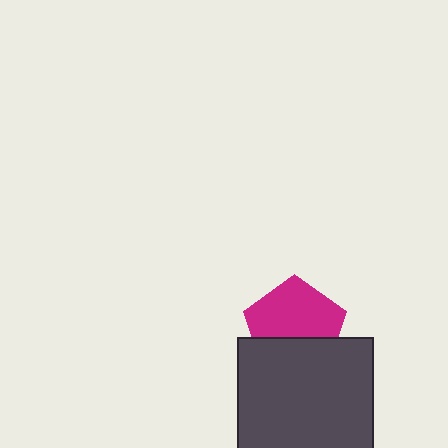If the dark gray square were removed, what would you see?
You would see the complete magenta pentagon.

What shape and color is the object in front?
The object in front is a dark gray square.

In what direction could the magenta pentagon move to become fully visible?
The magenta pentagon could move up. That would shift it out from behind the dark gray square entirely.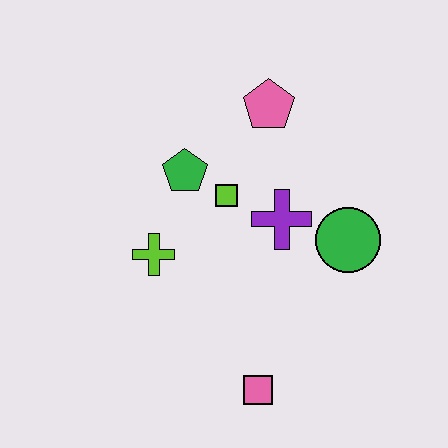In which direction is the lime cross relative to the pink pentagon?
The lime cross is below the pink pentagon.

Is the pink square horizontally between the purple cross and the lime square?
Yes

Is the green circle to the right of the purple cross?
Yes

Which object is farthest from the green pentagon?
The pink square is farthest from the green pentagon.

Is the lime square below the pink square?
No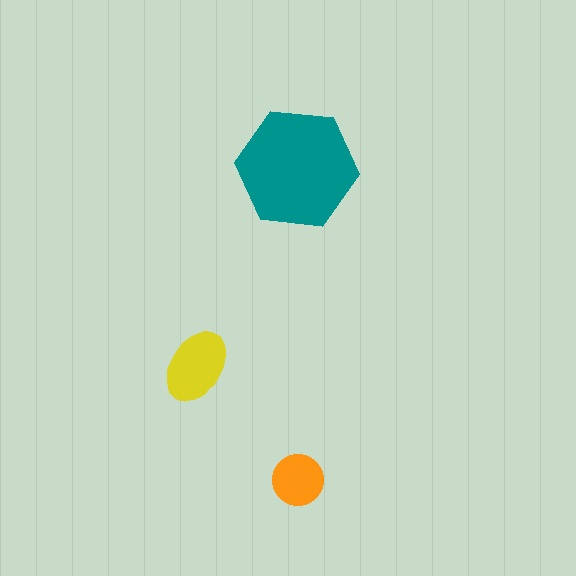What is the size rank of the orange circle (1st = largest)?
3rd.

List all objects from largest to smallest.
The teal hexagon, the yellow ellipse, the orange circle.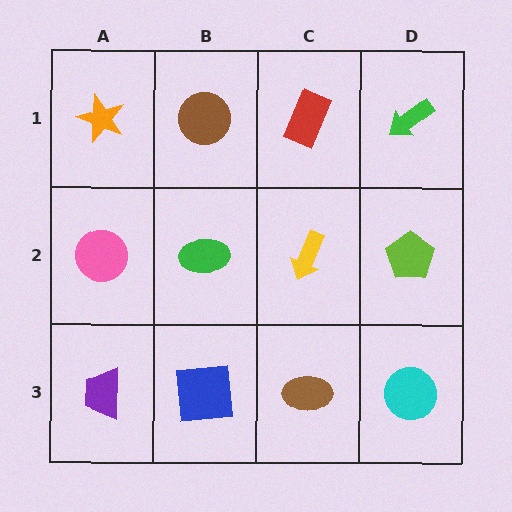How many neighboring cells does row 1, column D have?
2.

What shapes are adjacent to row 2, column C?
A red rectangle (row 1, column C), a brown ellipse (row 3, column C), a green ellipse (row 2, column B), a lime pentagon (row 2, column D).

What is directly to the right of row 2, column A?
A green ellipse.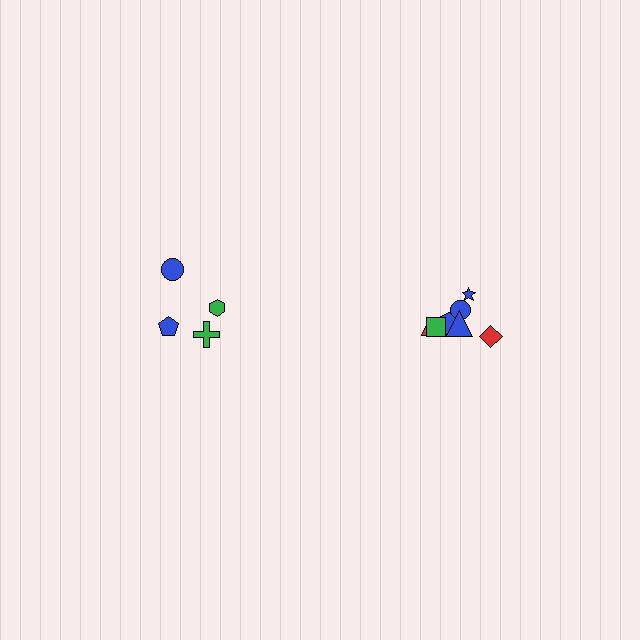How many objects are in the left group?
There are 4 objects.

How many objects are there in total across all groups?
There are 11 objects.